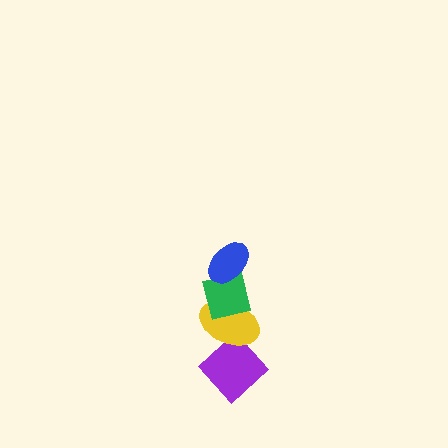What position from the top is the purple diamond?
The purple diamond is 4th from the top.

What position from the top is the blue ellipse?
The blue ellipse is 1st from the top.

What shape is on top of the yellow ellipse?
The green square is on top of the yellow ellipse.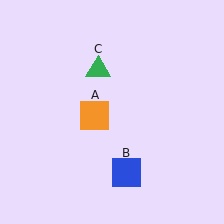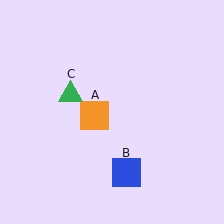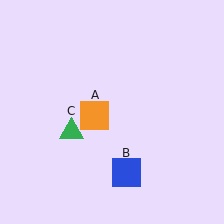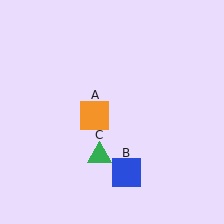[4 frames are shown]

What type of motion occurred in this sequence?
The green triangle (object C) rotated counterclockwise around the center of the scene.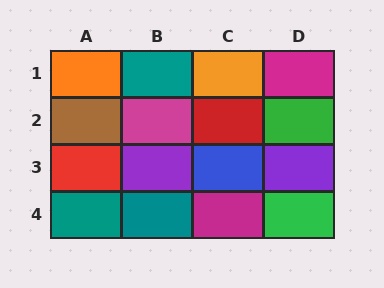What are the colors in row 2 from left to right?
Brown, magenta, red, green.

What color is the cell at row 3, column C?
Blue.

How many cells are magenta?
3 cells are magenta.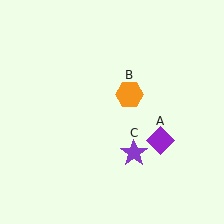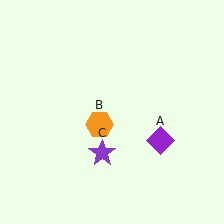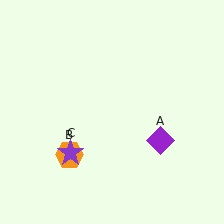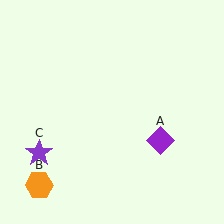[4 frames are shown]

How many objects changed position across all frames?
2 objects changed position: orange hexagon (object B), purple star (object C).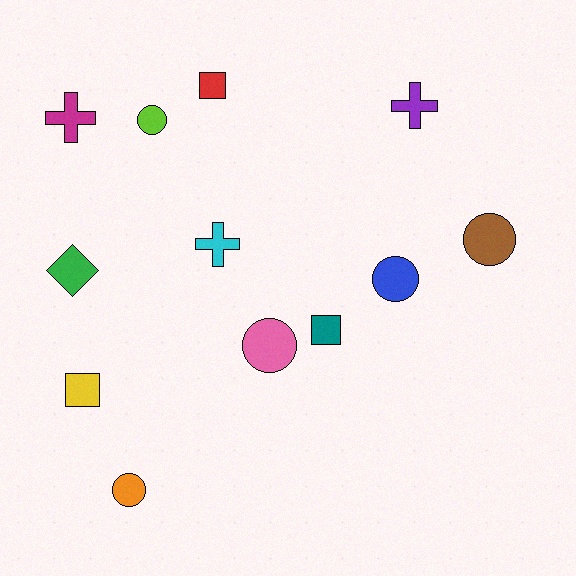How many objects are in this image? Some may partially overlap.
There are 12 objects.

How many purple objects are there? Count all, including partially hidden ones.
There is 1 purple object.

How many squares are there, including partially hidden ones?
There are 3 squares.